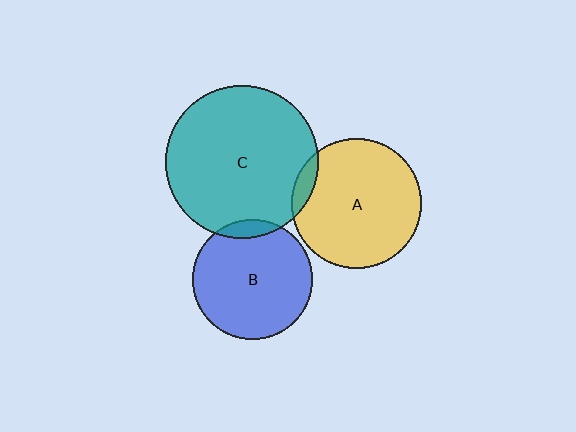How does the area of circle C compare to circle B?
Approximately 1.6 times.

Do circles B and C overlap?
Yes.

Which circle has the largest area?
Circle C (teal).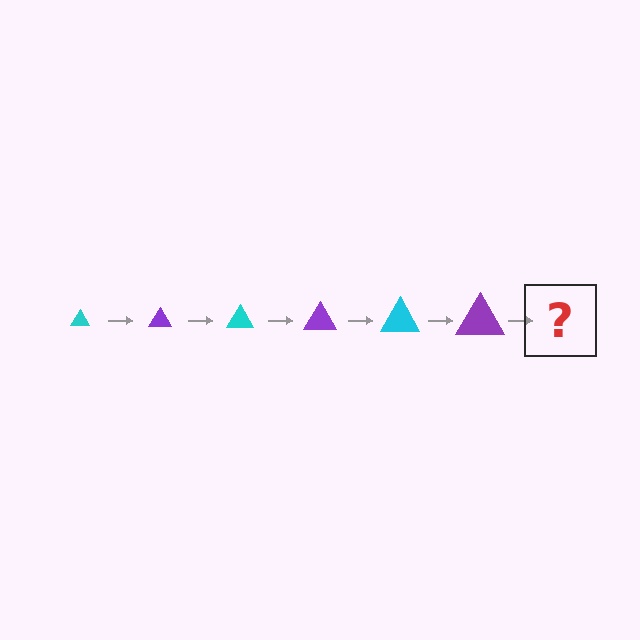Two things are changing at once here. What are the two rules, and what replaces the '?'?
The two rules are that the triangle grows larger each step and the color cycles through cyan and purple. The '?' should be a cyan triangle, larger than the previous one.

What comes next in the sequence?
The next element should be a cyan triangle, larger than the previous one.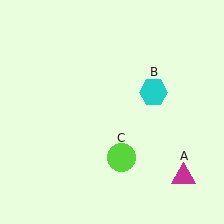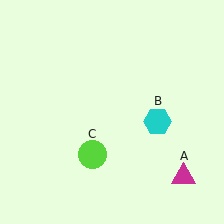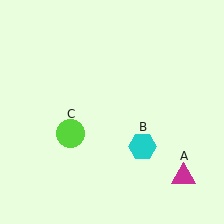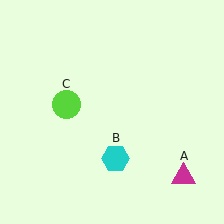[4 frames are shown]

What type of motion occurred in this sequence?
The cyan hexagon (object B), lime circle (object C) rotated clockwise around the center of the scene.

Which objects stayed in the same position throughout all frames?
Magenta triangle (object A) remained stationary.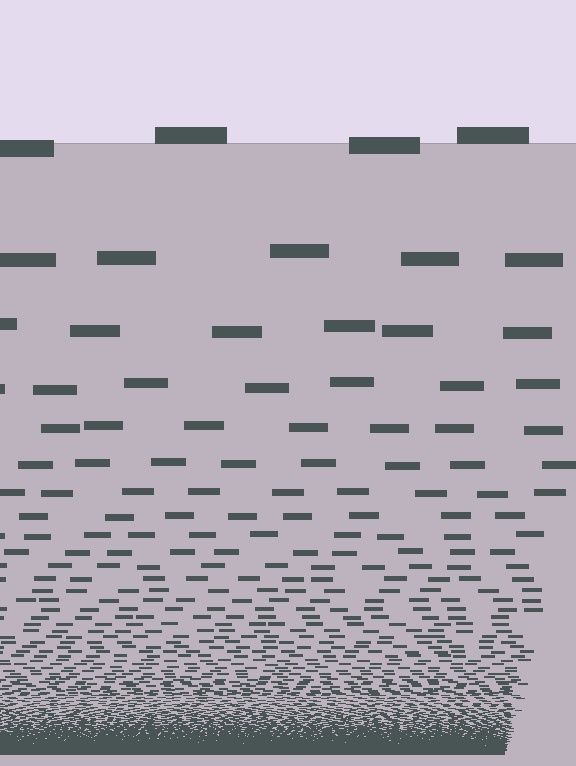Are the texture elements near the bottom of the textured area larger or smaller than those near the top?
Smaller. The gradient is inverted — elements near the bottom are smaller and denser.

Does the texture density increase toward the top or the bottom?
Density increases toward the bottom.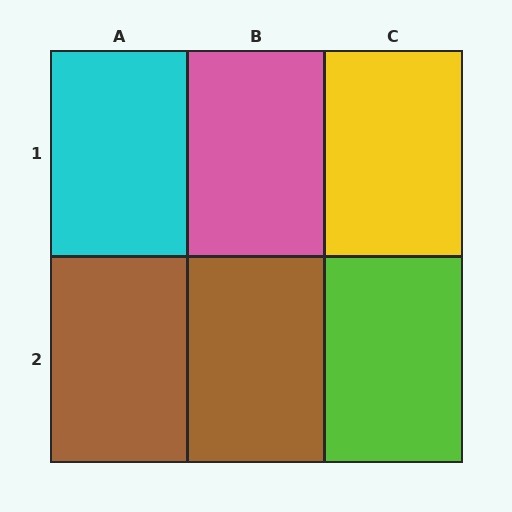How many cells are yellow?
1 cell is yellow.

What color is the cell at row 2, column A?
Brown.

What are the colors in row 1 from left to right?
Cyan, pink, yellow.